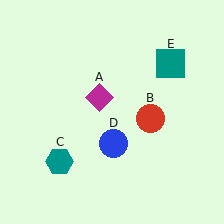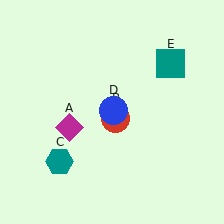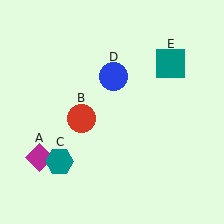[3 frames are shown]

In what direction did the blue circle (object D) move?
The blue circle (object D) moved up.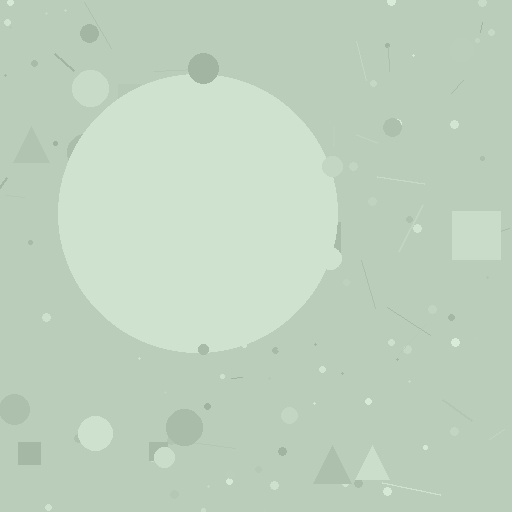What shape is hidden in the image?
A circle is hidden in the image.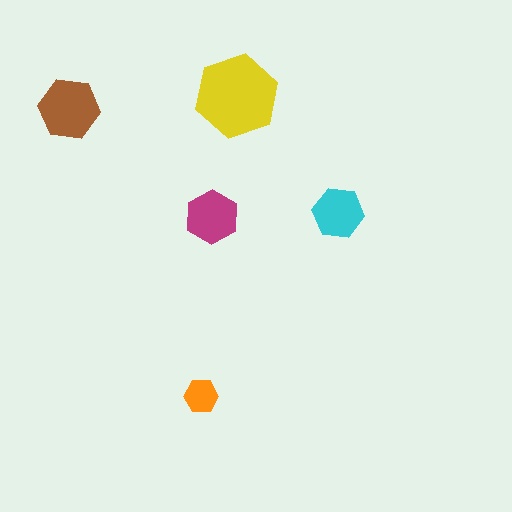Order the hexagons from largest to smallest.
the yellow one, the brown one, the magenta one, the cyan one, the orange one.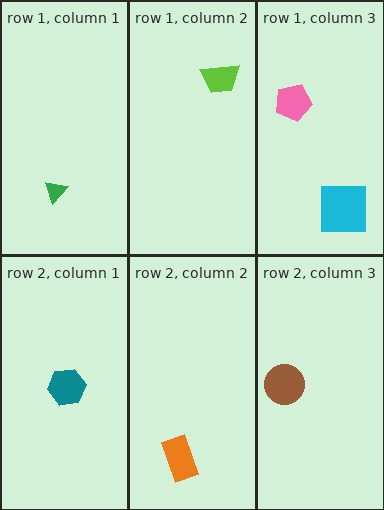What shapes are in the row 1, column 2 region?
The lime trapezoid.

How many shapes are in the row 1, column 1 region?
1.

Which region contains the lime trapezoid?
The row 1, column 2 region.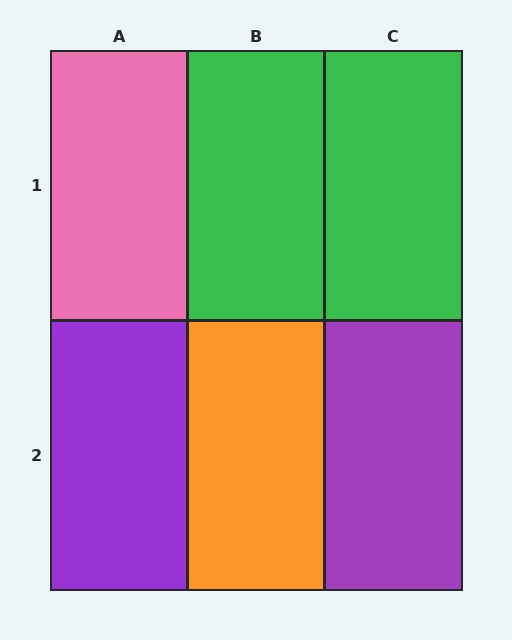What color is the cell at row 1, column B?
Green.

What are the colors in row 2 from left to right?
Purple, orange, purple.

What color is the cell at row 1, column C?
Green.